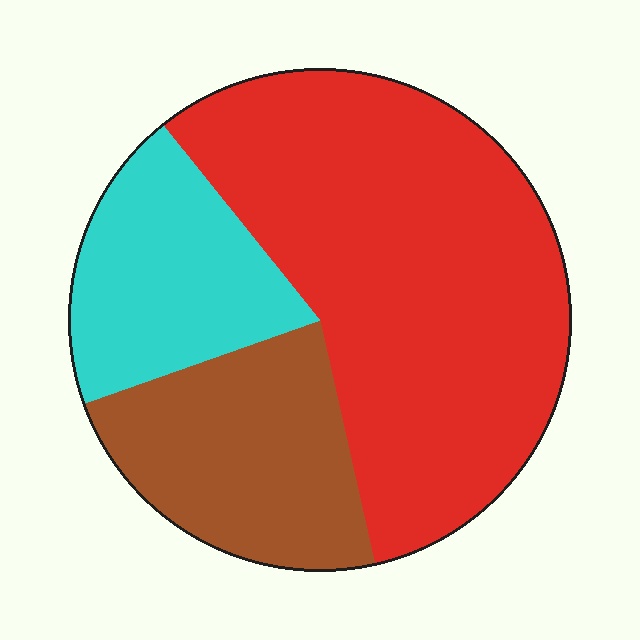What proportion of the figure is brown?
Brown covers 23% of the figure.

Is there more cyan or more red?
Red.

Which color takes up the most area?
Red, at roughly 55%.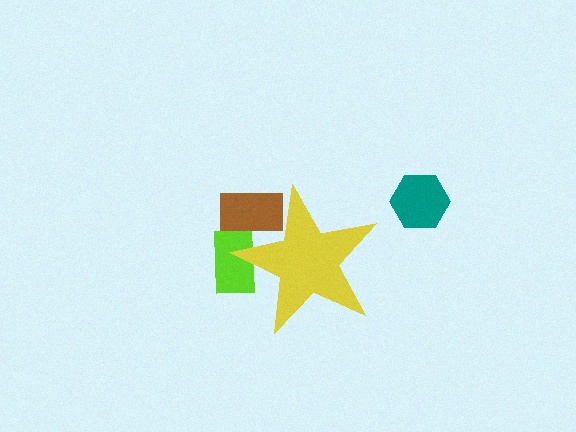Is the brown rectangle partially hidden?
Yes, the brown rectangle is partially hidden behind the yellow star.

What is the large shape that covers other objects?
A yellow star.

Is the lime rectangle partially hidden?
Yes, the lime rectangle is partially hidden behind the yellow star.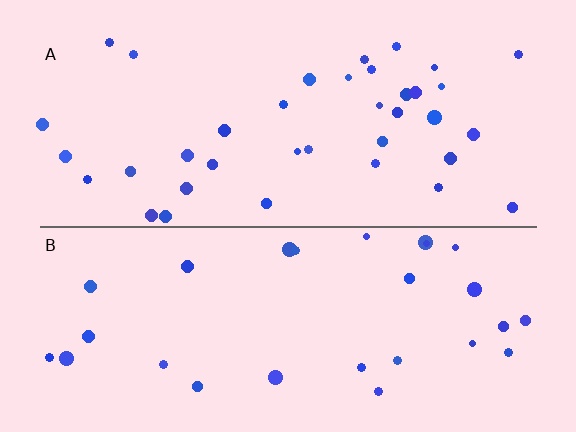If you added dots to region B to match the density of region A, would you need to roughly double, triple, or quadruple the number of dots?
Approximately double.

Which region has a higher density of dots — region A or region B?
A (the top).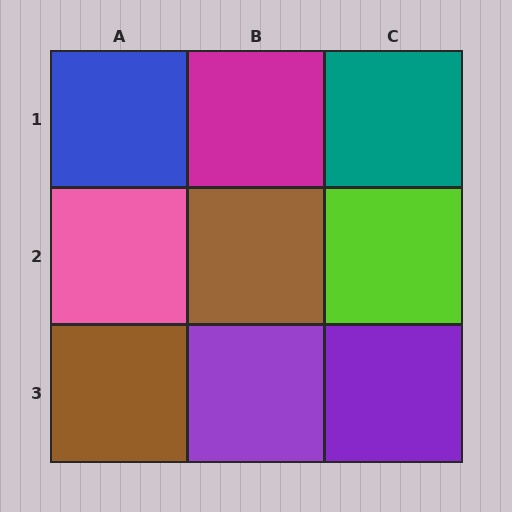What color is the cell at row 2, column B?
Brown.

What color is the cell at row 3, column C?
Purple.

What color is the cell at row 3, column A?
Brown.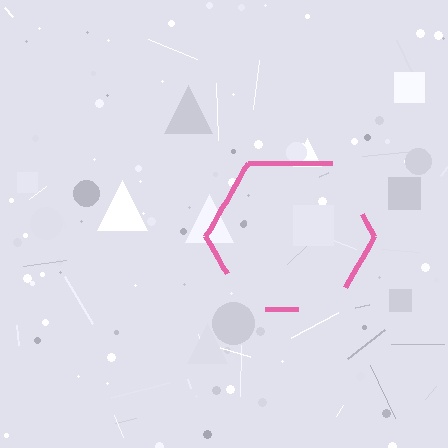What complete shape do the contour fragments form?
The contour fragments form a hexagon.